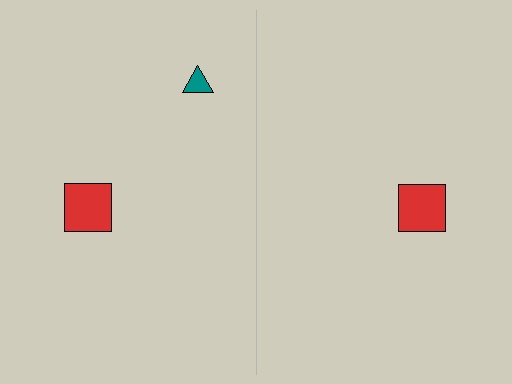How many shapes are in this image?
There are 3 shapes in this image.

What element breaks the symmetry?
A teal triangle is missing from the right side.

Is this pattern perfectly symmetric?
No, the pattern is not perfectly symmetric. A teal triangle is missing from the right side.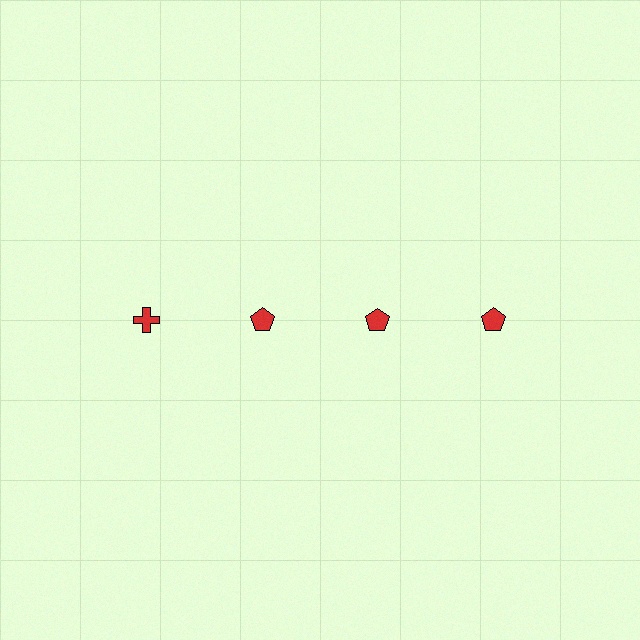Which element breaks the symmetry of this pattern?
The red cross in the top row, leftmost column breaks the symmetry. All other shapes are red pentagons.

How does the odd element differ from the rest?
It has a different shape: cross instead of pentagon.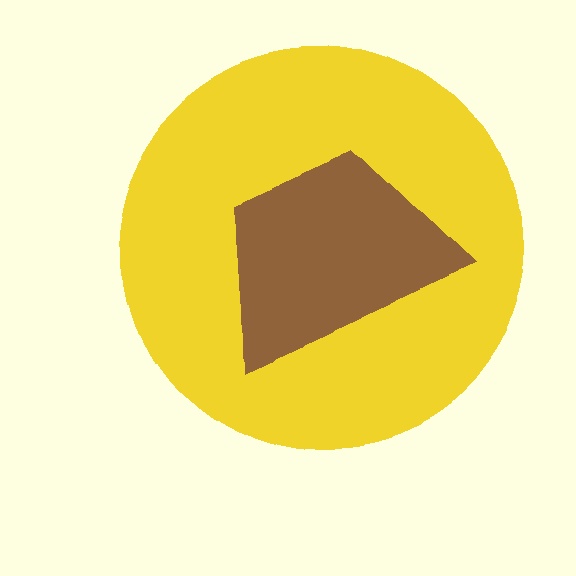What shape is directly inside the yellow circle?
The brown trapezoid.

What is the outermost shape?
The yellow circle.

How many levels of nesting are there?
2.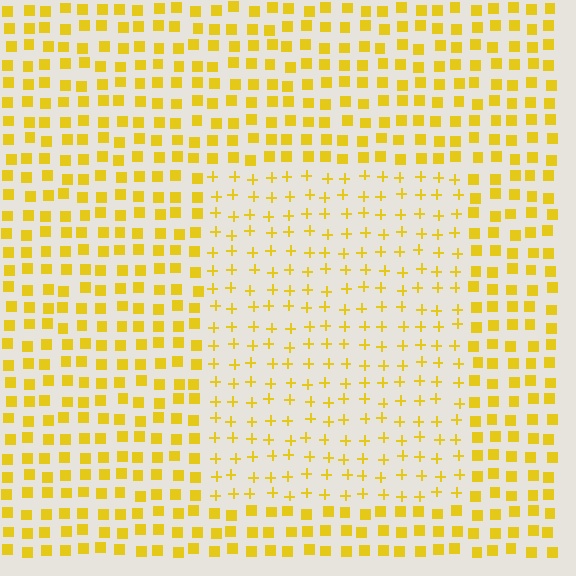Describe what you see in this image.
The image is filled with small yellow elements arranged in a uniform grid. A rectangle-shaped region contains plus signs, while the surrounding area contains squares. The boundary is defined purely by the change in element shape.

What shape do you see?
I see a rectangle.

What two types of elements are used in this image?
The image uses plus signs inside the rectangle region and squares outside it.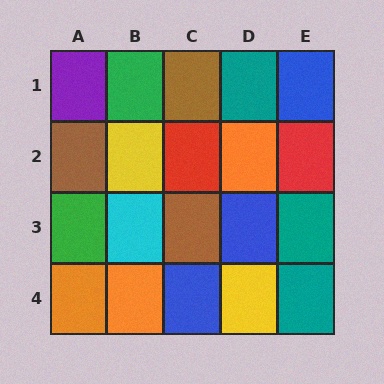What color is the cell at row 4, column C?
Blue.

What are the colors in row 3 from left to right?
Green, cyan, brown, blue, teal.